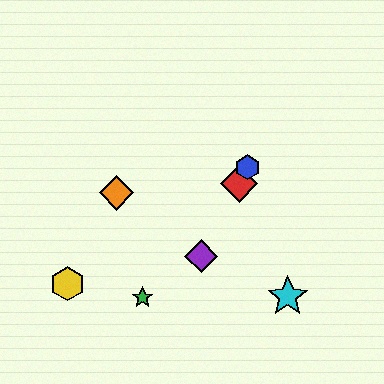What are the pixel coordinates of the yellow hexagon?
The yellow hexagon is at (68, 284).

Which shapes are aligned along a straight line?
The red diamond, the blue hexagon, the purple diamond are aligned along a straight line.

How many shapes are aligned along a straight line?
3 shapes (the red diamond, the blue hexagon, the purple diamond) are aligned along a straight line.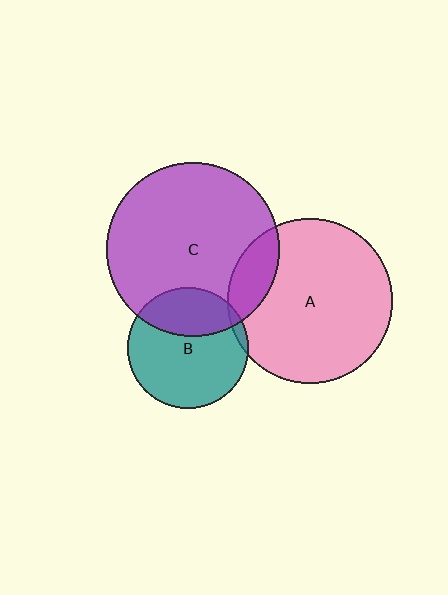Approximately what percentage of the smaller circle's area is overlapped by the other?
Approximately 15%.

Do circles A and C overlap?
Yes.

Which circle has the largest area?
Circle C (purple).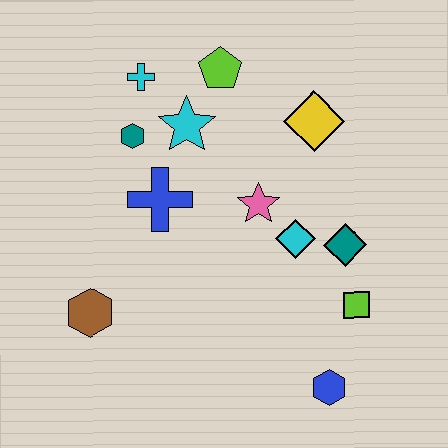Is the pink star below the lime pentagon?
Yes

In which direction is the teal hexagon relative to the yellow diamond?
The teal hexagon is to the left of the yellow diamond.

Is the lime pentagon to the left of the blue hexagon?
Yes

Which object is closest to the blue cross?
The teal hexagon is closest to the blue cross.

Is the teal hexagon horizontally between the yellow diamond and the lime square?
No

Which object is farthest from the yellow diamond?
The brown hexagon is farthest from the yellow diamond.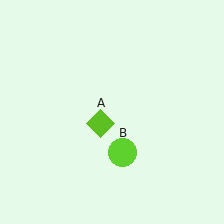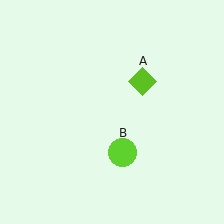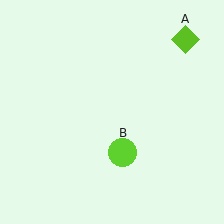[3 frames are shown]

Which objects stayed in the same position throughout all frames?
Lime circle (object B) remained stationary.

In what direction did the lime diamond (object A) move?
The lime diamond (object A) moved up and to the right.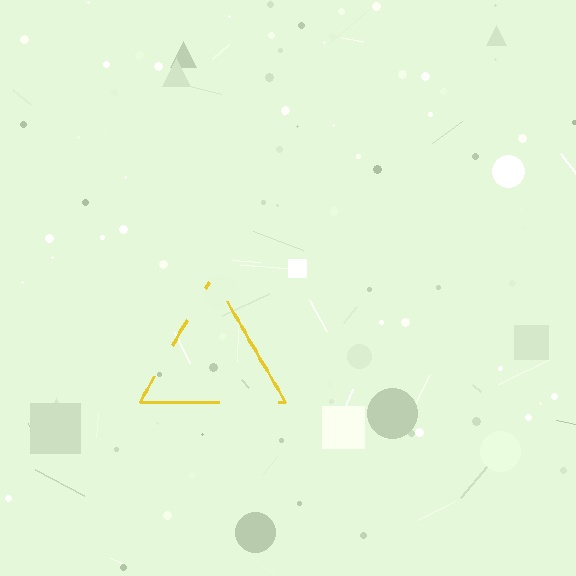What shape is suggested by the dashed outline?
The dashed outline suggests a triangle.